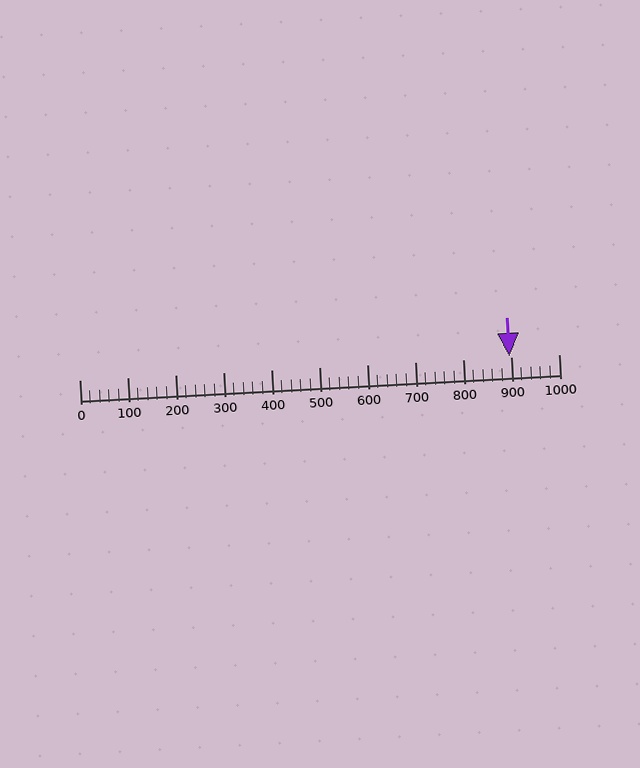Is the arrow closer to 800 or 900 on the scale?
The arrow is closer to 900.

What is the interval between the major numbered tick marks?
The major tick marks are spaced 100 units apart.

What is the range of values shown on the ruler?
The ruler shows values from 0 to 1000.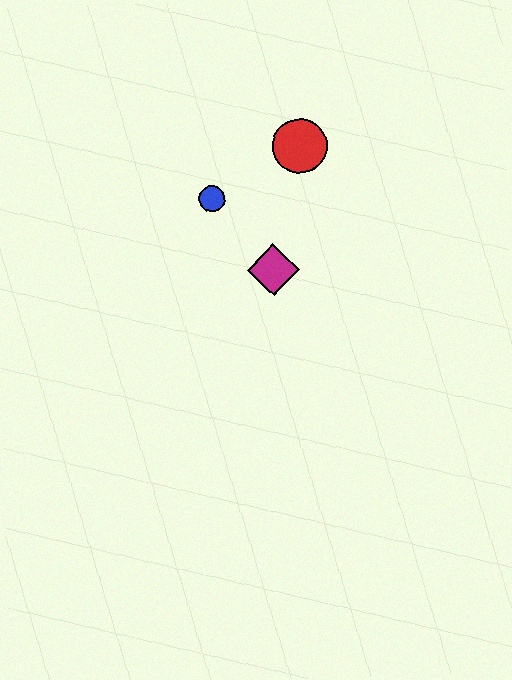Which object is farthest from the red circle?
The magenta diamond is farthest from the red circle.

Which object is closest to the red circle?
The blue circle is closest to the red circle.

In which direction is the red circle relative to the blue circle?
The red circle is to the right of the blue circle.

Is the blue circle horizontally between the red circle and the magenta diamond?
No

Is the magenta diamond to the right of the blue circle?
Yes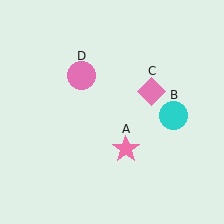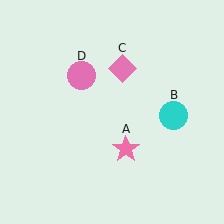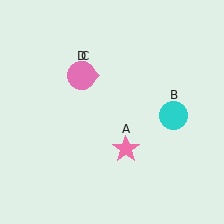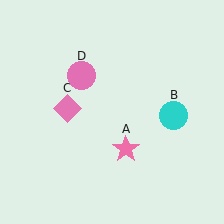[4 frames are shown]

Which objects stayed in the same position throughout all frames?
Pink star (object A) and cyan circle (object B) and pink circle (object D) remained stationary.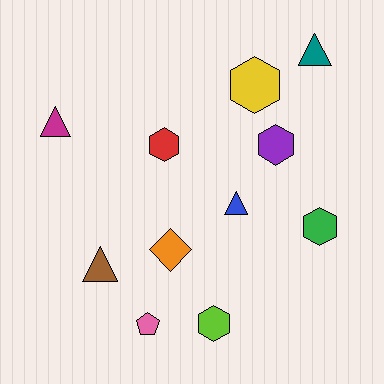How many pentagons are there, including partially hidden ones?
There is 1 pentagon.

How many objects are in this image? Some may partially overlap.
There are 11 objects.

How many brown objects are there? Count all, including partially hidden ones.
There is 1 brown object.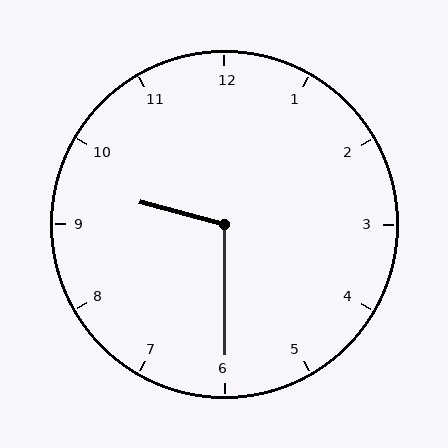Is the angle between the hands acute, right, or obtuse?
It is obtuse.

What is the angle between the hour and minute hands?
Approximately 105 degrees.